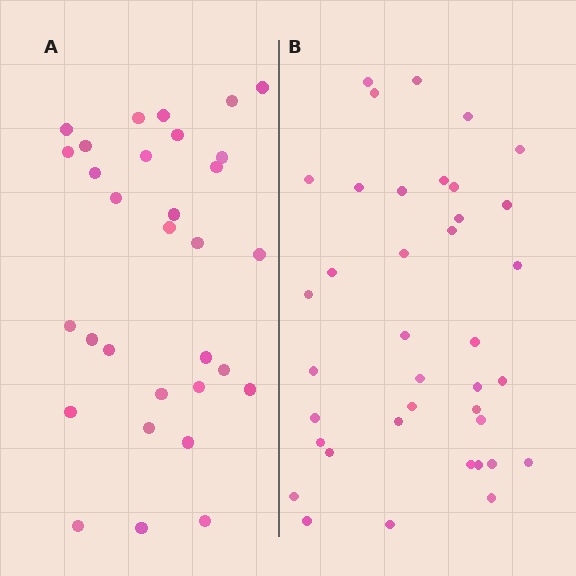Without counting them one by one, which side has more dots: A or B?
Region B (the right region) has more dots.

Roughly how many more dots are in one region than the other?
Region B has roughly 8 or so more dots than region A.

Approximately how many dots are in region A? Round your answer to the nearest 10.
About 30 dots. (The exact count is 31, which rounds to 30.)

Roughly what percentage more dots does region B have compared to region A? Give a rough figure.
About 25% more.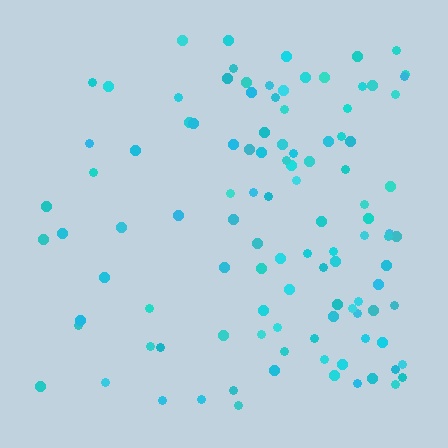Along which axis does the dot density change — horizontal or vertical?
Horizontal.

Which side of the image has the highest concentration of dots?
The right.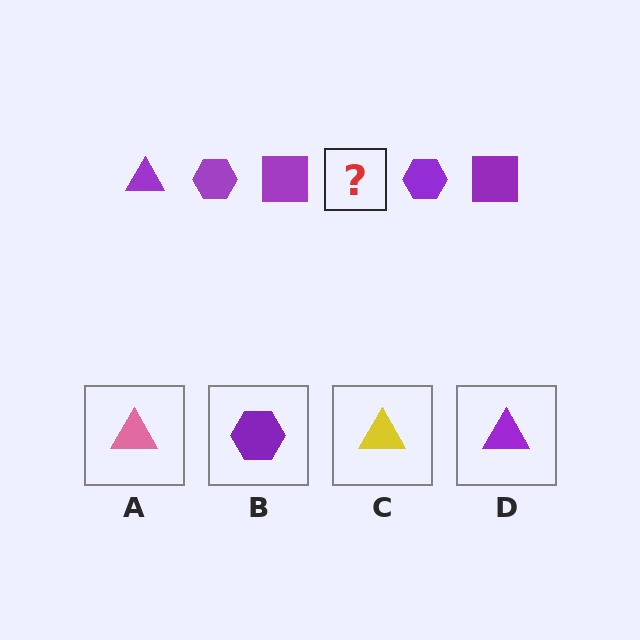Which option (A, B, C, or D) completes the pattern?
D.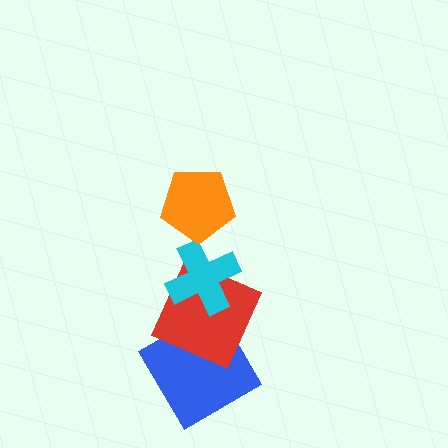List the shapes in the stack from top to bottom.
From top to bottom: the orange pentagon, the cyan cross, the red square, the blue diamond.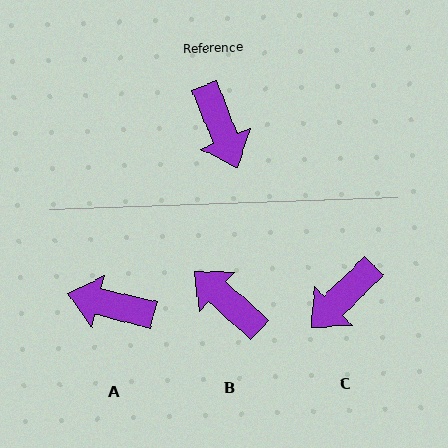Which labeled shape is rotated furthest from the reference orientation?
B, about 154 degrees away.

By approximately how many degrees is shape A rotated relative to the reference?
Approximately 126 degrees clockwise.